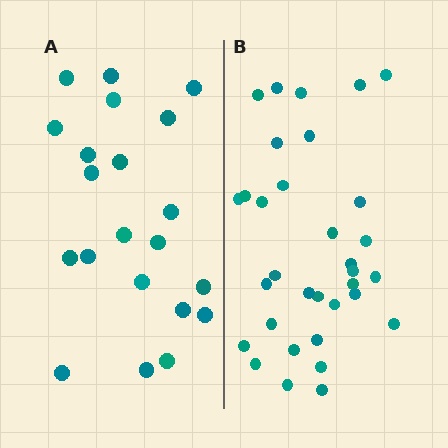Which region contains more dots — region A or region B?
Region B (the right region) has more dots.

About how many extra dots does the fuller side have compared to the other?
Region B has roughly 12 or so more dots than region A.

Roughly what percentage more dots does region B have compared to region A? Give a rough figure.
About 55% more.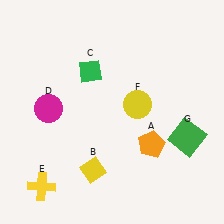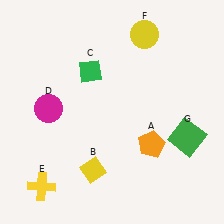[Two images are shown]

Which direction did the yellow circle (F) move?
The yellow circle (F) moved up.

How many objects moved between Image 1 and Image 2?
1 object moved between the two images.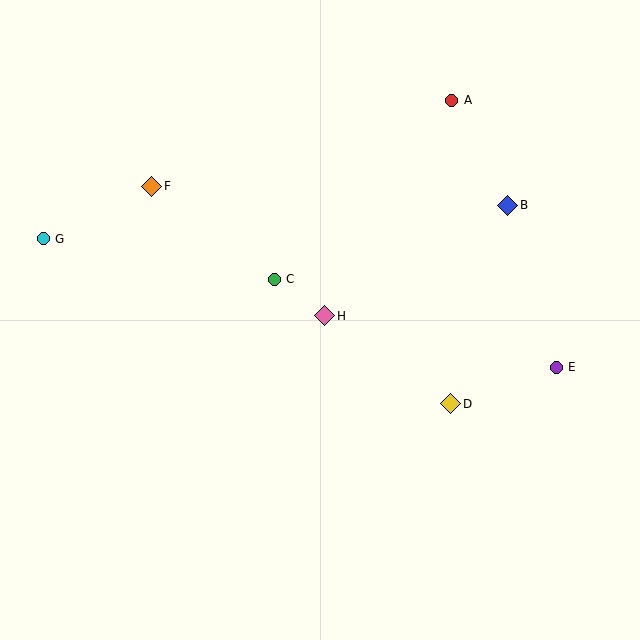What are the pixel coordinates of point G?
Point G is at (43, 239).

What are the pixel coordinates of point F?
Point F is at (152, 186).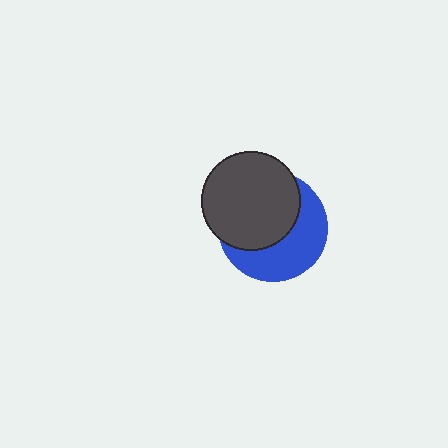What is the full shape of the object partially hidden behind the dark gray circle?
The partially hidden object is a blue circle.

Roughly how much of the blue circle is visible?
About half of it is visible (roughly 46%).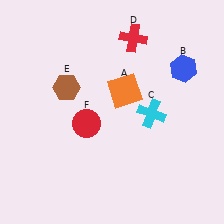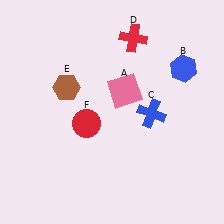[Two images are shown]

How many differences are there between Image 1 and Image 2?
There are 2 differences between the two images.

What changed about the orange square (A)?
In Image 1, A is orange. In Image 2, it changed to pink.